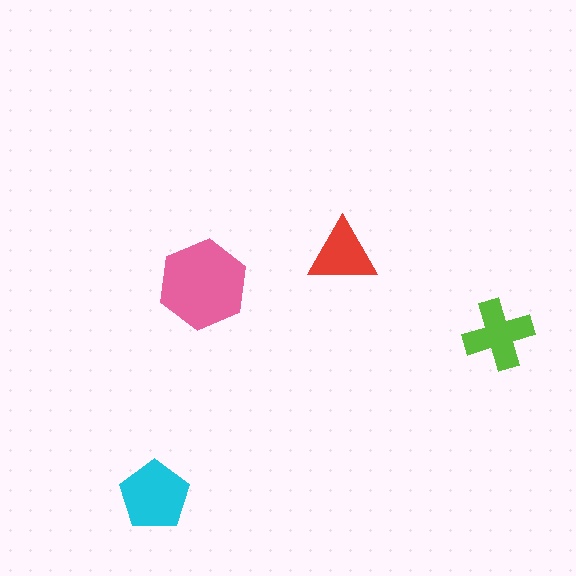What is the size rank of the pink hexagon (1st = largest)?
1st.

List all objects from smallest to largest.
The red triangle, the lime cross, the cyan pentagon, the pink hexagon.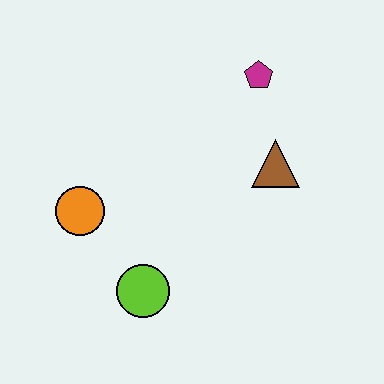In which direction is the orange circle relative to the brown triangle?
The orange circle is to the left of the brown triangle.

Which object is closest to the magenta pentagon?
The brown triangle is closest to the magenta pentagon.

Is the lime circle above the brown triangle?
No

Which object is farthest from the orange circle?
The magenta pentagon is farthest from the orange circle.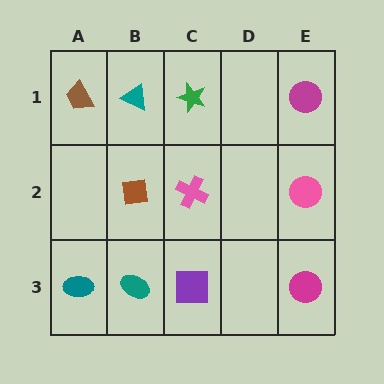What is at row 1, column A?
A brown trapezoid.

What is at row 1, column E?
A magenta circle.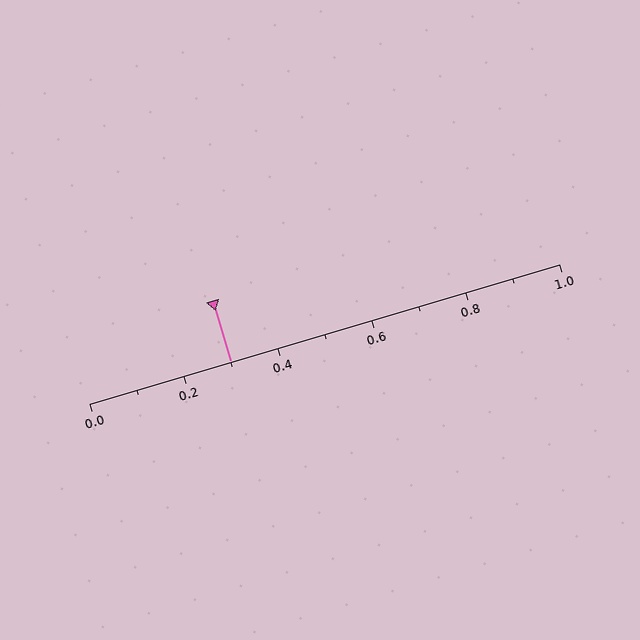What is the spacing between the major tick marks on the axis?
The major ticks are spaced 0.2 apart.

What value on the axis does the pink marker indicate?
The marker indicates approximately 0.3.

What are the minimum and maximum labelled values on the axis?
The axis runs from 0.0 to 1.0.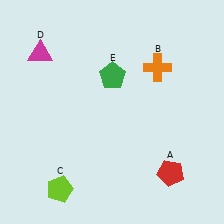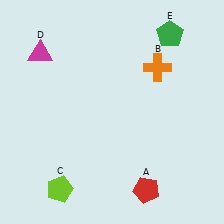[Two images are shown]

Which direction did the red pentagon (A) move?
The red pentagon (A) moved left.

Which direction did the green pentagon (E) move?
The green pentagon (E) moved right.